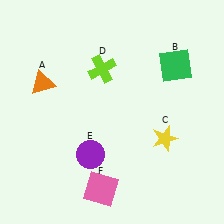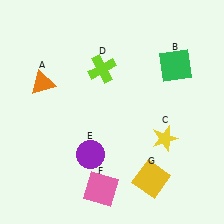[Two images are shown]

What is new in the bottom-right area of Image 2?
A yellow square (G) was added in the bottom-right area of Image 2.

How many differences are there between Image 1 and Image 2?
There is 1 difference between the two images.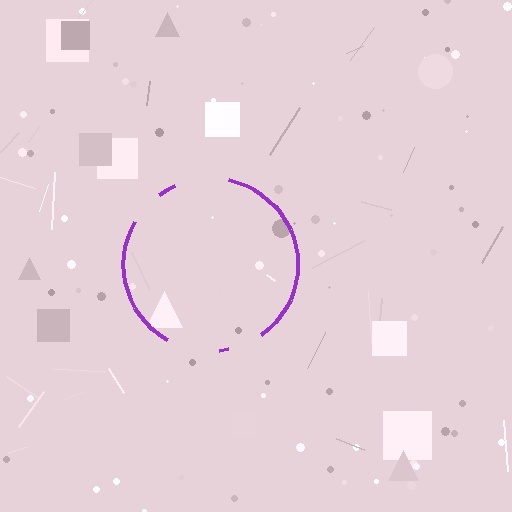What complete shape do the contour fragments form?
The contour fragments form a circle.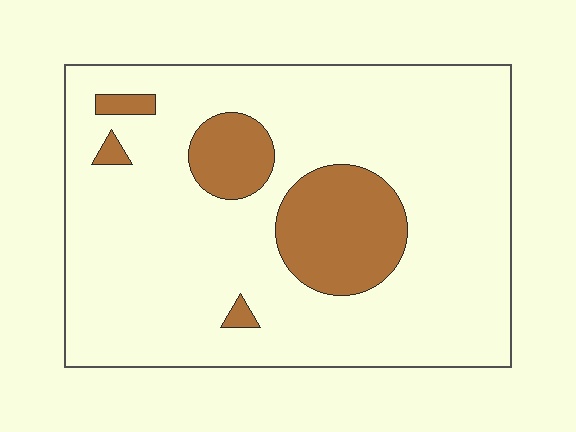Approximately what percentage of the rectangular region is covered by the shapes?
Approximately 15%.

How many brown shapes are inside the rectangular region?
5.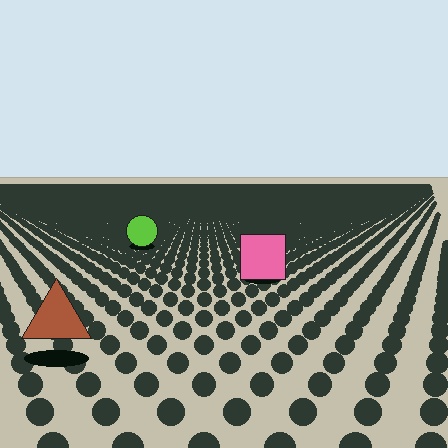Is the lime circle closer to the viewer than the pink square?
No. The pink square is closer — you can tell from the texture gradient: the ground texture is coarser near it.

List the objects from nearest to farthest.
From nearest to farthest: the brown triangle, the pink square, the lime circle.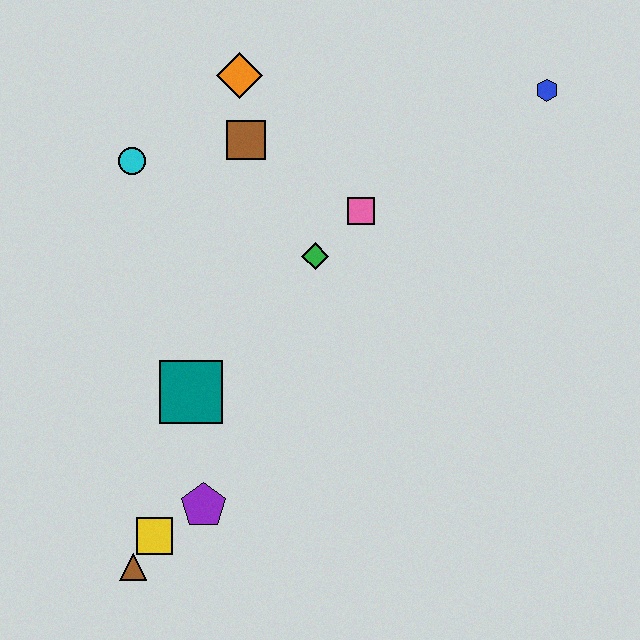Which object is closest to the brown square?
The orange diamond is closest to the brown square.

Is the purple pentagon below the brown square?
Yes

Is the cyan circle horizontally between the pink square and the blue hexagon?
No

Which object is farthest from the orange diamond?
The brown triangle is farthest from the orange diamond.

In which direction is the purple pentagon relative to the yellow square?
The purple pentagon is to the right of the yellow square.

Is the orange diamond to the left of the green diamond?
Yes